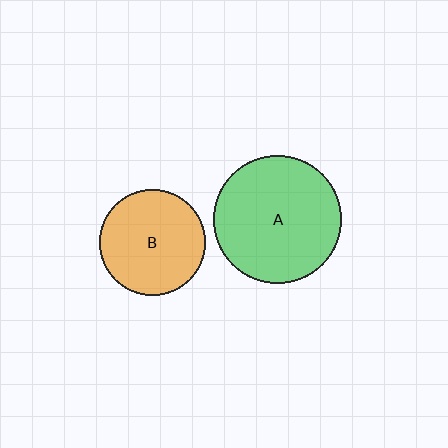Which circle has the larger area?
Circle A (green).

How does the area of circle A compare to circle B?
Approximately 1.5 times.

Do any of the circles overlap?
No, none of the circles overlap.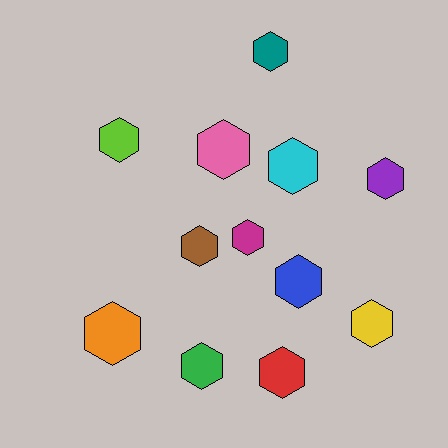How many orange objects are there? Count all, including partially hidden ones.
There is 1 orange object.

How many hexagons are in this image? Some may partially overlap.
There are 12 hexagons.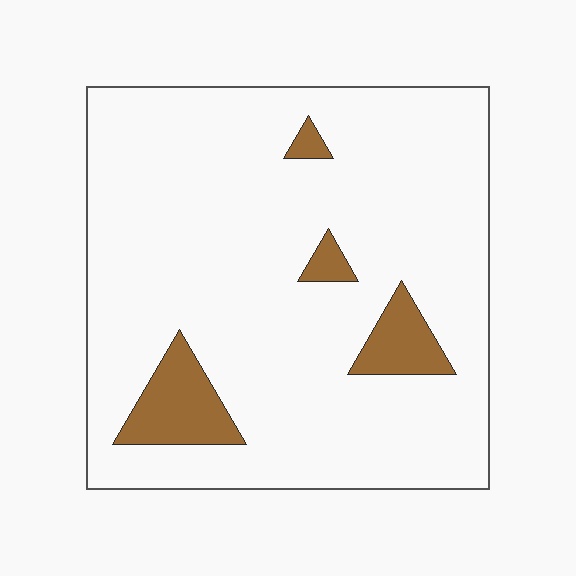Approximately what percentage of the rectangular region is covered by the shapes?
Approximately 10%.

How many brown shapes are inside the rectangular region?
4.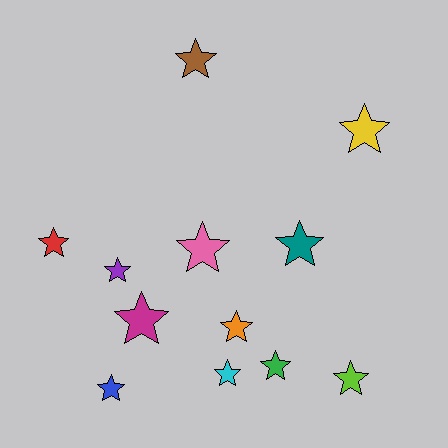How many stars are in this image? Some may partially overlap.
There are 12 stars.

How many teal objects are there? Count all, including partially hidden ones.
There is 1 teal object.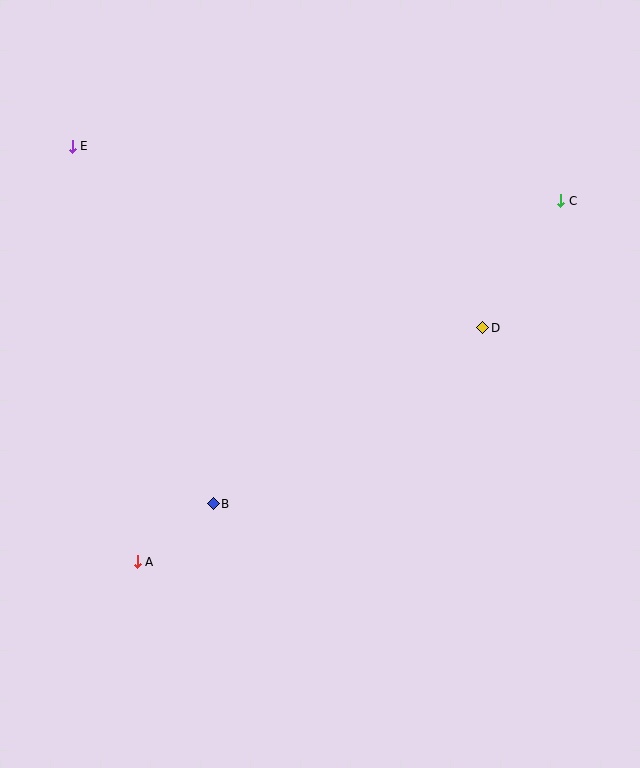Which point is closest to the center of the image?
Point B at (213, 504) is closest to the center.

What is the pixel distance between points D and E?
The distance between D and E is 449 pixels.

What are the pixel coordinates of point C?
Point C is at (561, 201).